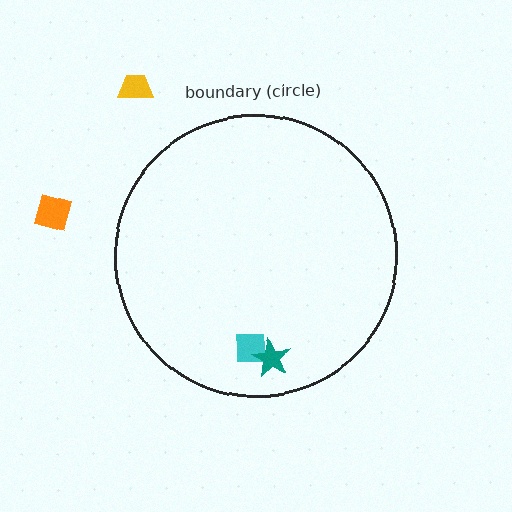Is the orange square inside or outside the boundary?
Outside.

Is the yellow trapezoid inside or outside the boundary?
Outside.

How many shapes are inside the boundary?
2 inside, 2 outside.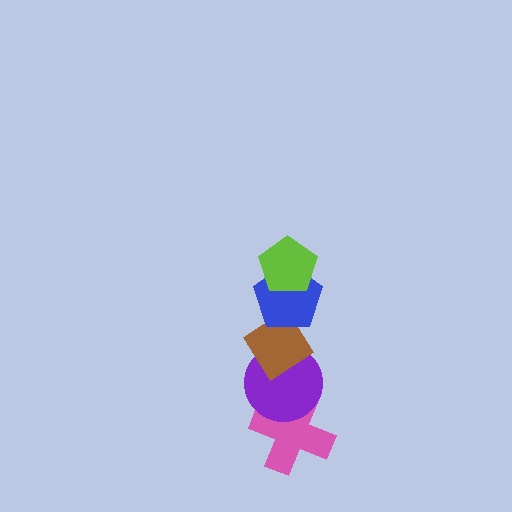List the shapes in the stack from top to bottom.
From top to bottom: the lime pentagon, the blue pentagon, the brown diamond, the purple circle, the pink cross.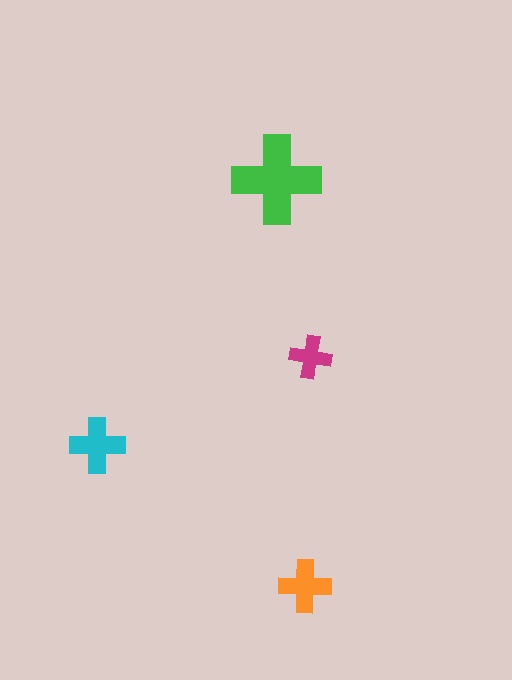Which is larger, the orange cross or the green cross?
The green one.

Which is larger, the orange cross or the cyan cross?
The cyan one.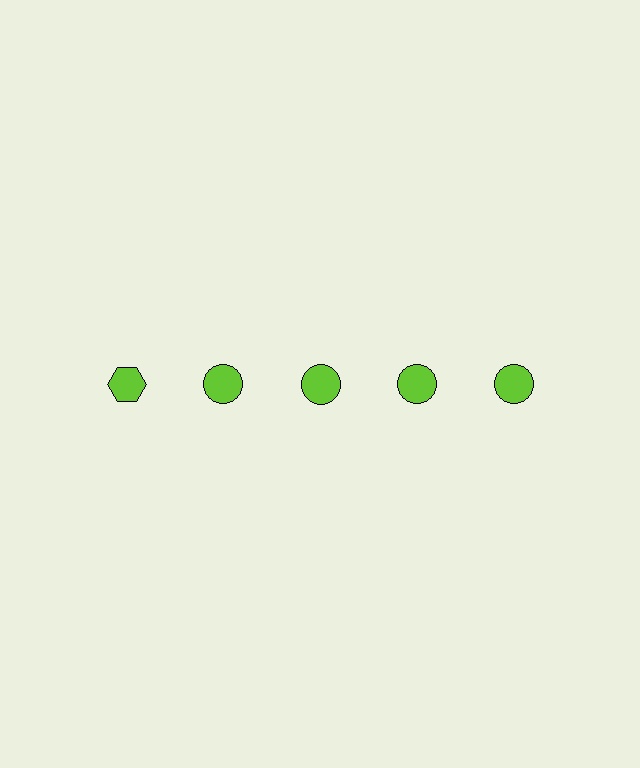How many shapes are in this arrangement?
There are 5 shapes arranged in a grid pattern.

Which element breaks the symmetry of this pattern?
The lime hexagon in the top row, leftmost column breaks the symmetry. All other shapes are lime circles.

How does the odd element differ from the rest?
It has a different shape: hexagon instead of circle.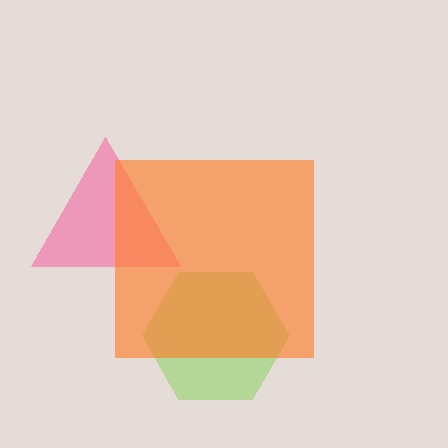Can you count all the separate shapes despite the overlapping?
Yes, there are 3 separate shapes.